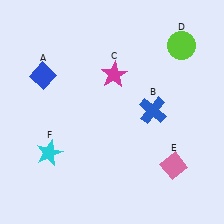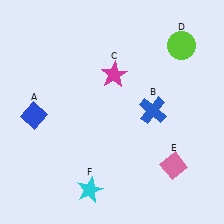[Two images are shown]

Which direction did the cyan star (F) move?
The cyan star (F) moved right.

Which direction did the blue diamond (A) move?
The blue diamond (A) moved down.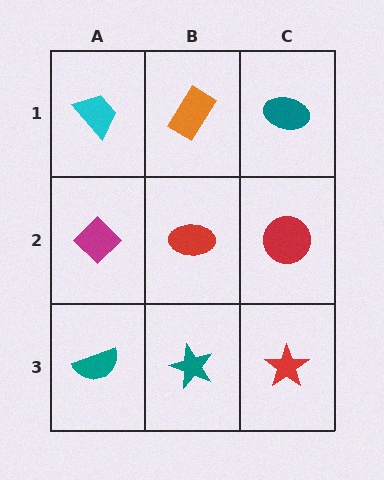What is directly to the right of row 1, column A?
An orange rectangle.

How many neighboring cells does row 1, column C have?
2.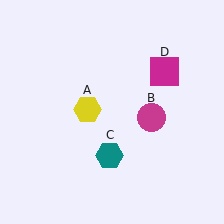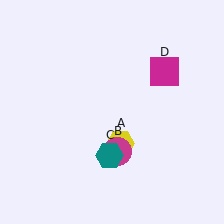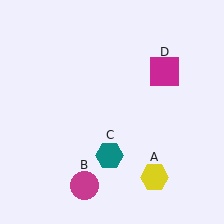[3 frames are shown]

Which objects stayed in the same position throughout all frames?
Teal hexagon (object C) and magenta square (object D) remained stationary.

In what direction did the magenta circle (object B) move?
The magenta circle (object B) moved down and to the left.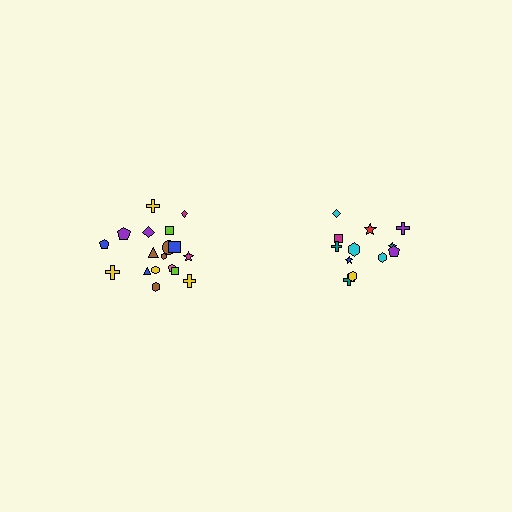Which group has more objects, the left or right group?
The left group.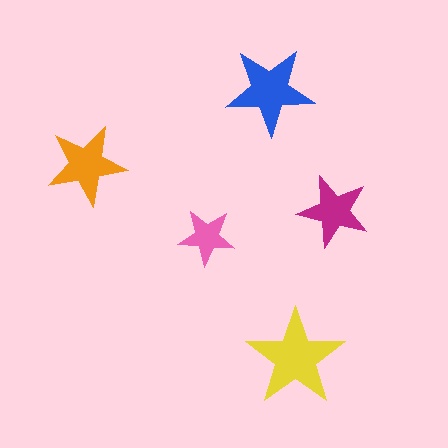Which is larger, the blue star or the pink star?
The blue one.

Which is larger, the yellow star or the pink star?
The yellow one.